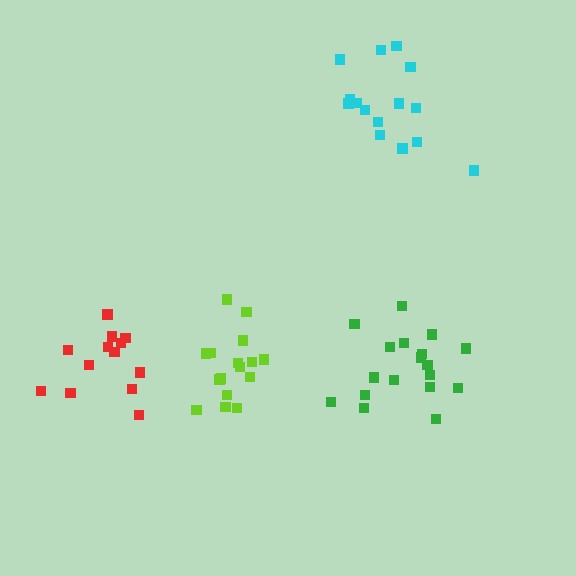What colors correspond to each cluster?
The clusters are colored: red, lime, cyan, green.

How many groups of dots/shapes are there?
There are 4 groups.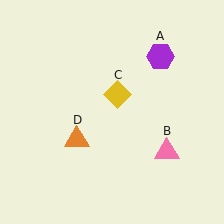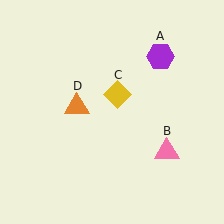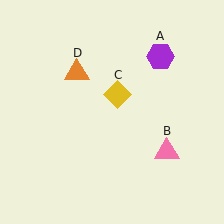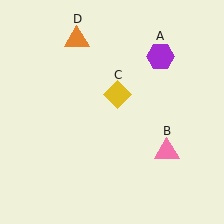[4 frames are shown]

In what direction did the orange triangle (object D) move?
The orange triangle (object D) moved up.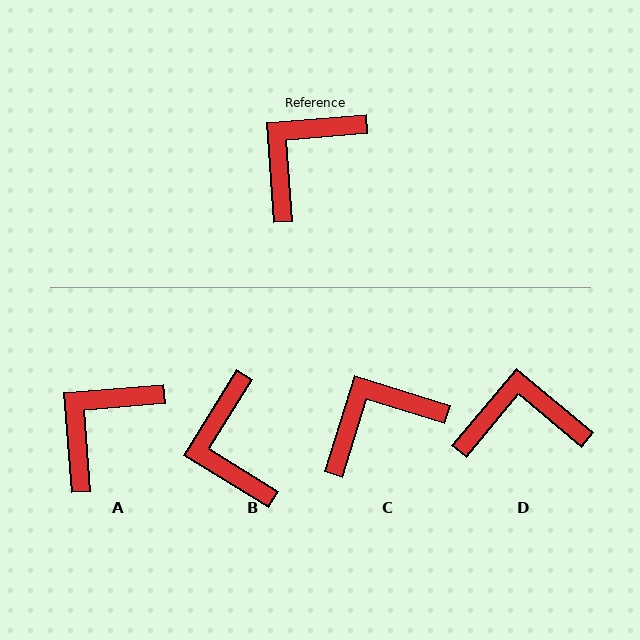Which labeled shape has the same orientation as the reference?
A.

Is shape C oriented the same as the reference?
No, it is off by about 22 degrees.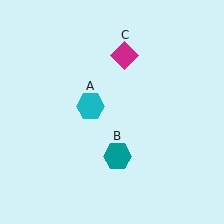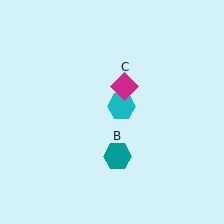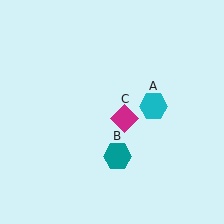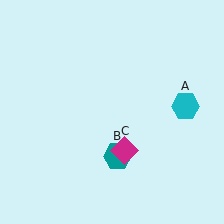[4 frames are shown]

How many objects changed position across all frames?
2 objects changed position: cyan hexagon (object A), magenta diamond (object C).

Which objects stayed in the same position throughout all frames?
Teal hexagon (object B) remained stationary.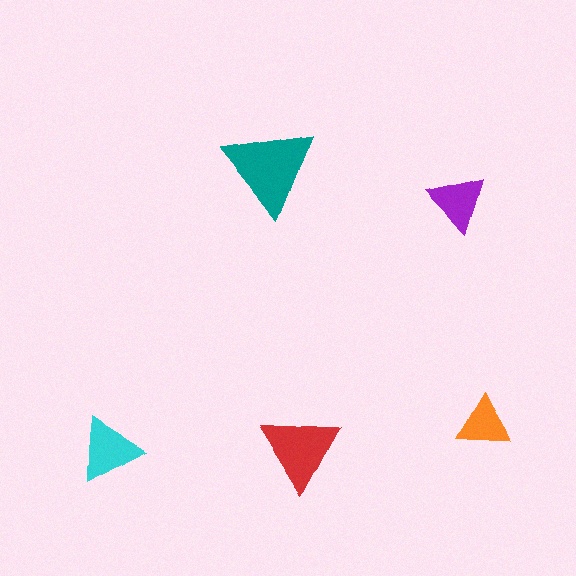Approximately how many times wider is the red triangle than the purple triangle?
About 1.5 times wider.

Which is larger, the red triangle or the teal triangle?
The teal one.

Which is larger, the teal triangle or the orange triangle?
The teal one.